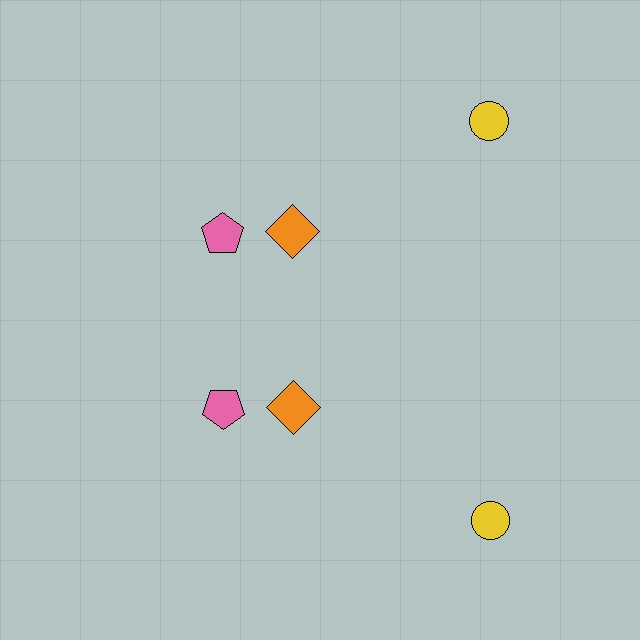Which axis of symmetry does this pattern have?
The pattern has a horizontal axis of symmetry running through the center of the image.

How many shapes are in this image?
There are 6 shapes in this image.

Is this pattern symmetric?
Yes, this pattern has bilateral (reflection) symmetry.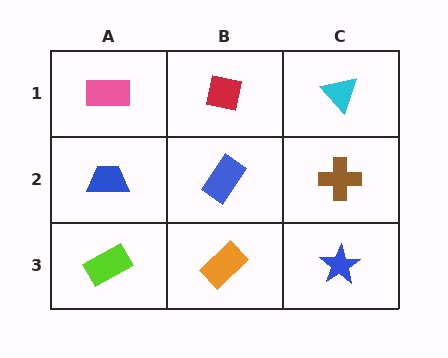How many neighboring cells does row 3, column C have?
2.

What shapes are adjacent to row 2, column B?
A red square (row 1, column B), an orange rectangle (row 3, column B), a blue trapezoid (row 2, column A), a brown cross (row 2, column C).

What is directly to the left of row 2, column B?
A blue trapezoid.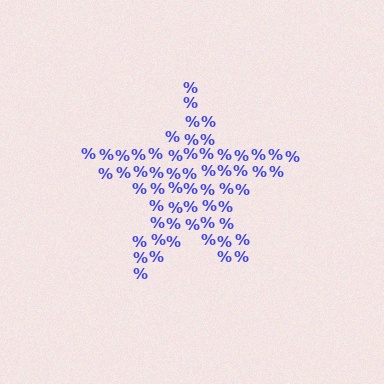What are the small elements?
The small elements are percent signs.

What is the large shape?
The large shape is a star.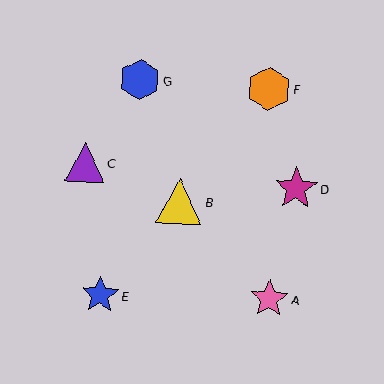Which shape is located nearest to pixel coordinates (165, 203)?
The yellow triangle (labeled B) at (179, 201) is nearest to that location.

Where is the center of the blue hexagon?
The center of the blue hexagon is at (140, 80).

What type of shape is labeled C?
Shape C is a purple triangle.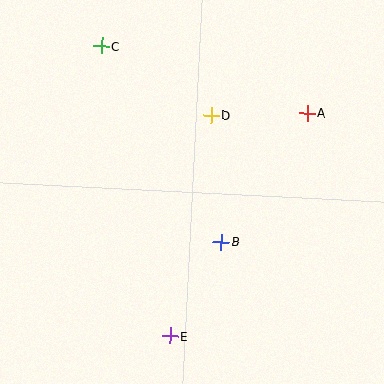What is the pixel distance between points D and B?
The distance between D and B is 127 pixels.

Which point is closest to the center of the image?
Point B at (221, 242) is closest to the center.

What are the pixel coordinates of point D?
Point D is at (211, 115).